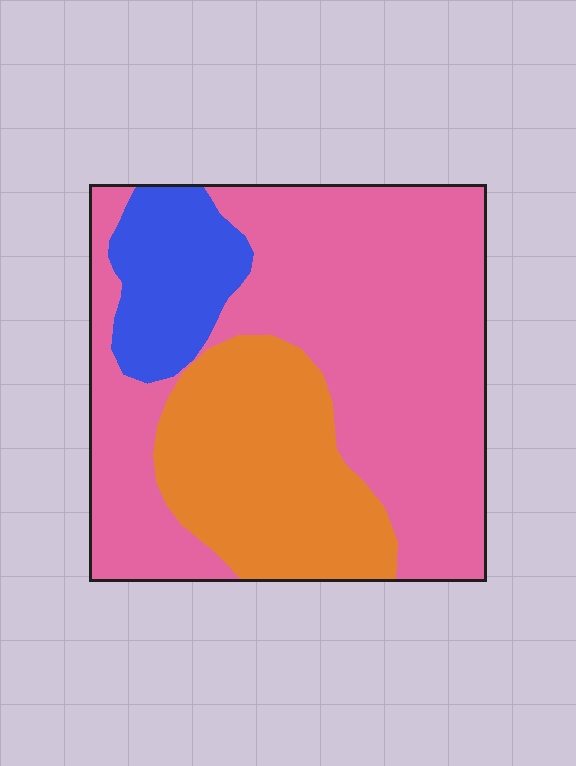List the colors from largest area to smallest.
From largest to smallest: pink, orange, blue.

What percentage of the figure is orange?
Orange takes up between a sixth and a third of the figure.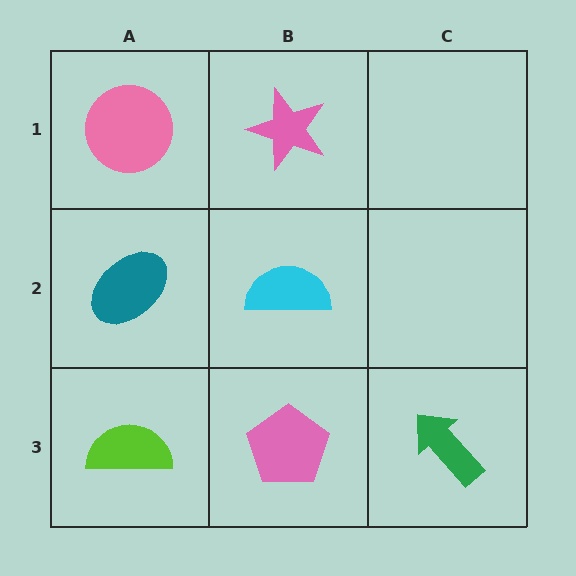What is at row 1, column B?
A pink star.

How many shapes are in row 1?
2 shapes.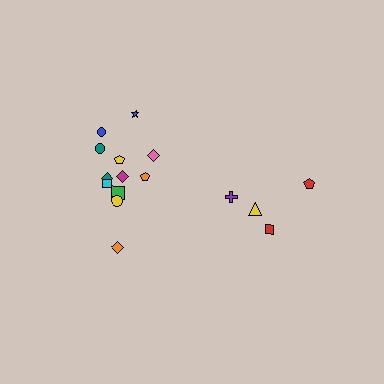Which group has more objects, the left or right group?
The left group.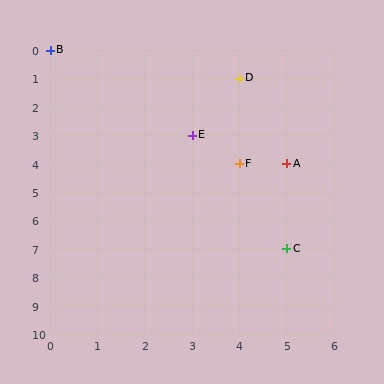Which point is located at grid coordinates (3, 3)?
Point E is at (3, 3).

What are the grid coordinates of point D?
Point D is at grid coordinates (4, 1).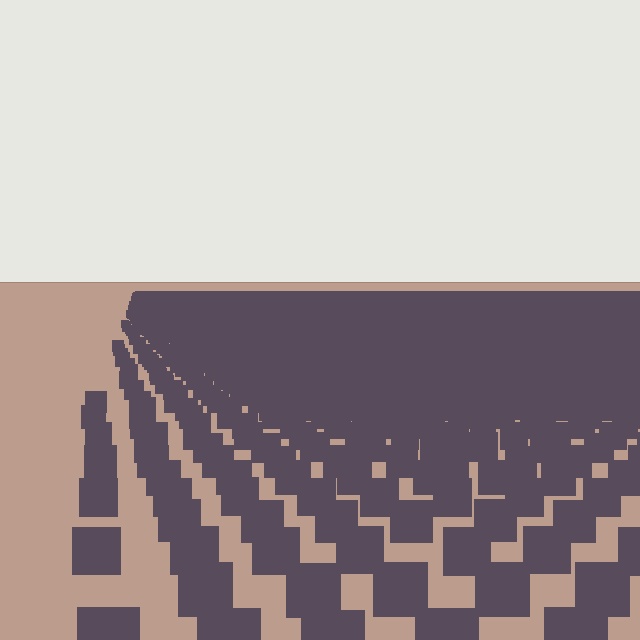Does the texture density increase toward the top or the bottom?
Density increases toward the top.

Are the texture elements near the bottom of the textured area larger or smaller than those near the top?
Larger. Near the bottom, elements are closer to the viewer and appear at a bigger on-screen size.